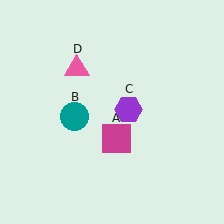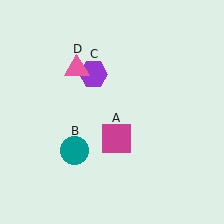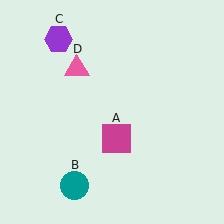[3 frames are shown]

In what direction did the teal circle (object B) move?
The teal circle (object B) moved down.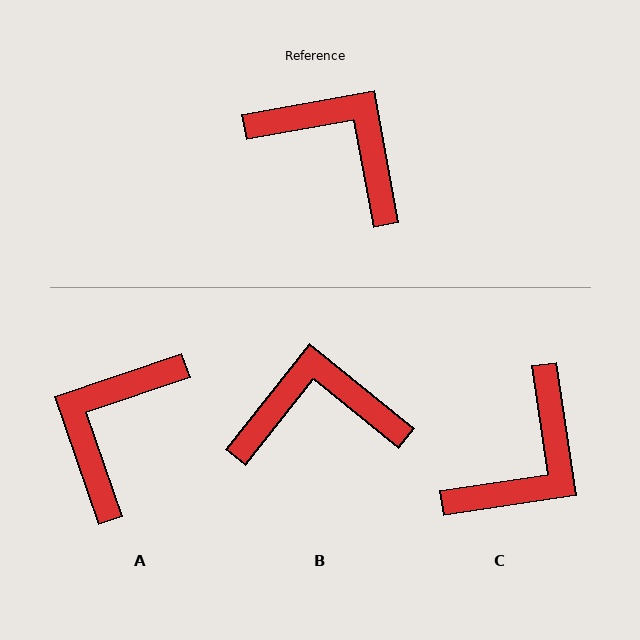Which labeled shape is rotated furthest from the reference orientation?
A, about 99 degrees away.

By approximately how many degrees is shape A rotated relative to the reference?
Approximately 99 degrees counter-clockwise.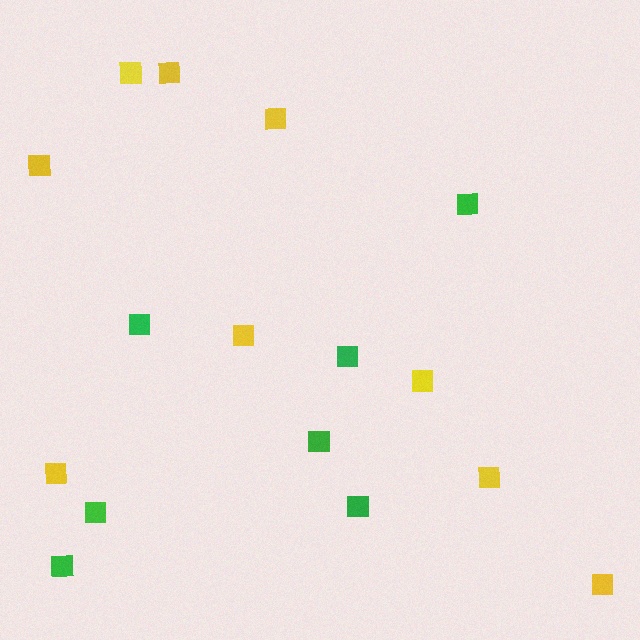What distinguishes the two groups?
There are 2 groups: one group of yellow squares (9) and one group of green squares (7).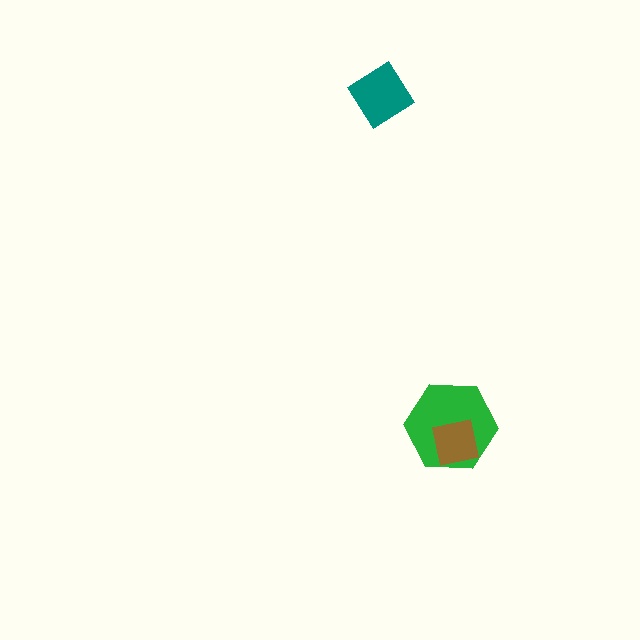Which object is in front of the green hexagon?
The brown square is in front of the green hexagon.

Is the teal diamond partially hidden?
No, no other shape covers it.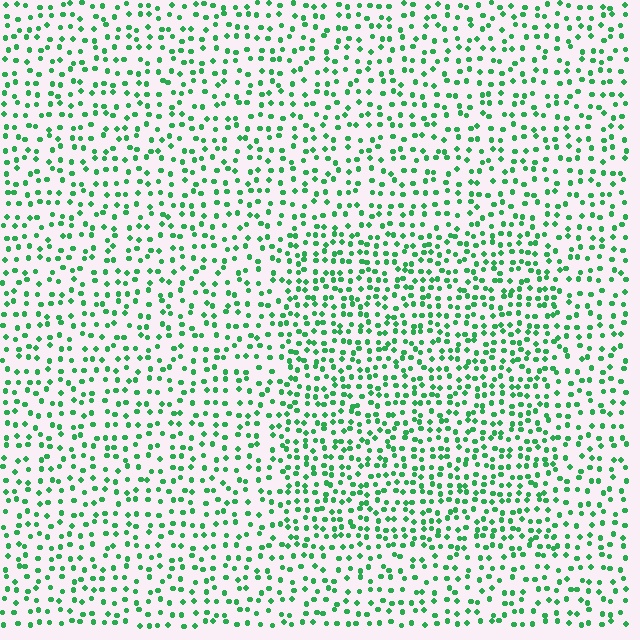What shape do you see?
I see a rectangle.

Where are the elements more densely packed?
The elements are more densely packed inside the rectangle boundary.